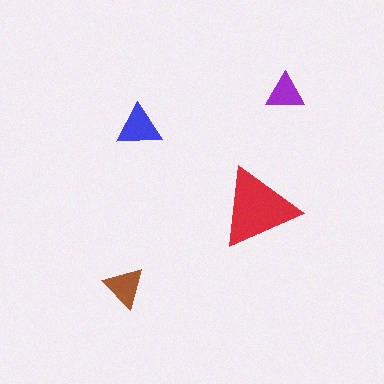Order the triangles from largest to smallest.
the red one, the blue one, the brown one, the purple one.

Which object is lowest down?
The brown triangle is bottommost.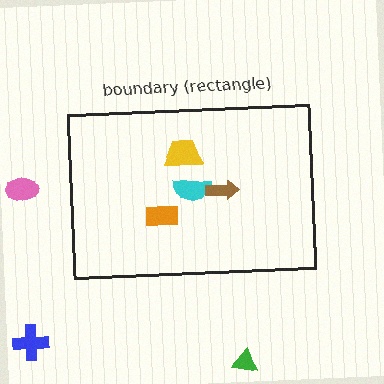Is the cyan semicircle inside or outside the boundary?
Inside.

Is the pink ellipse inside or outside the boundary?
Outside.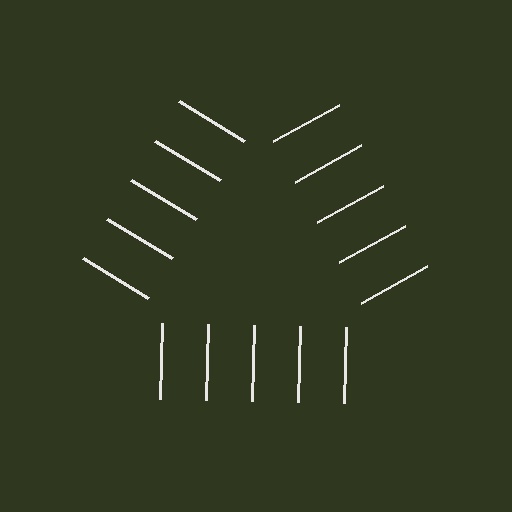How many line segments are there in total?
15 — 5 along each of the 3 edges.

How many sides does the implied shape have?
3 sides — the line-ends trace a triangle.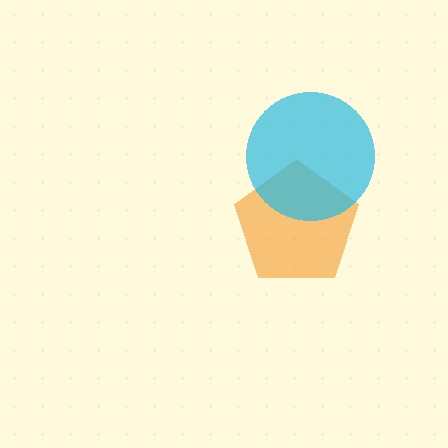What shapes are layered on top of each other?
The layered shapes are: an orange pentagon, a cyan circle.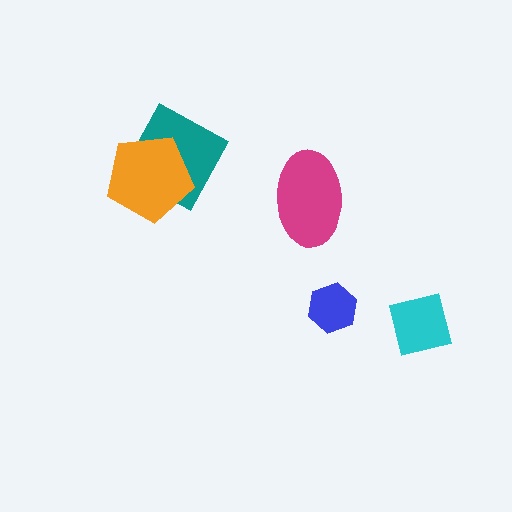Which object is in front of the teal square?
The orange pentagon is in front of the teal square.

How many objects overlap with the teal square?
1 object overlaps with the teal square.